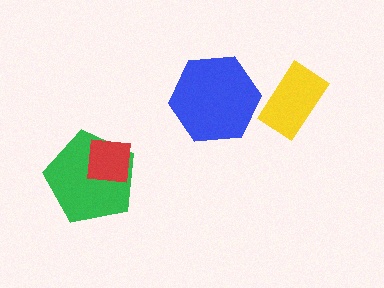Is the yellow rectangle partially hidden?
No, no other shape covers it.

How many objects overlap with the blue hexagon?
0 objects overlap with the blue hexagon.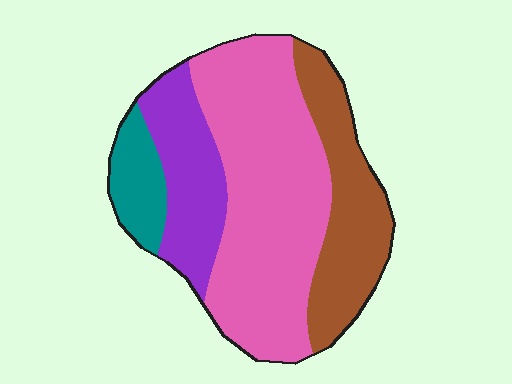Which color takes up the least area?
Teal, at roughly 10%.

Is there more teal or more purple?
Purple.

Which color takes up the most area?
Pink, at roughly 50%.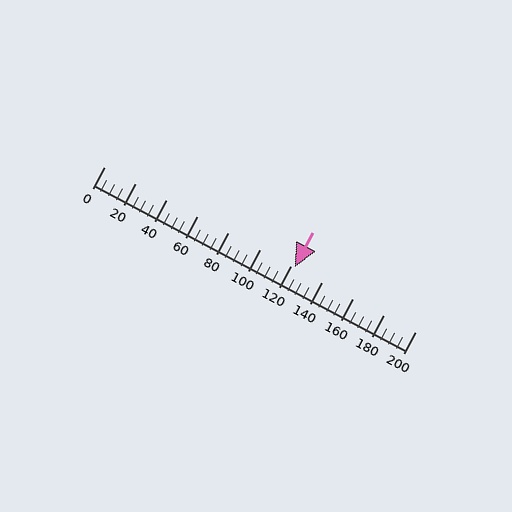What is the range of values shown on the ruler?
The ruler shows values from 0 to 200.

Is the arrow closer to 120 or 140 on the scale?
The arrow is closer to 120.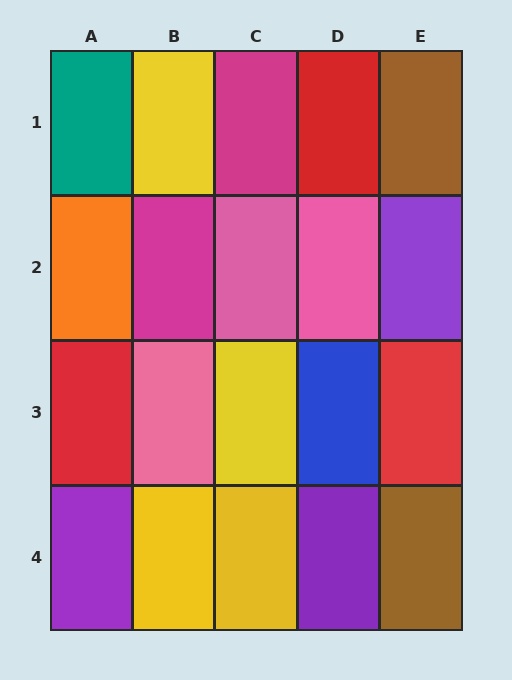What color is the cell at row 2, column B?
Magenta.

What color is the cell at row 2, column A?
Orange.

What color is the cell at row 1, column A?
Teal.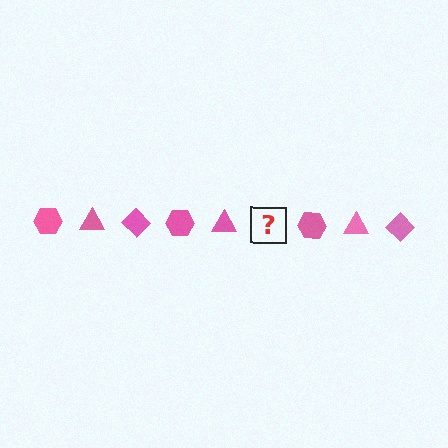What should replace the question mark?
The question mark should be replaced with a pink diamond.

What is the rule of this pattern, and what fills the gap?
The rule is that the pattern cycles through hexagon, triangle, diamond shapes in pink. The gap should be filled with a pink diamond.